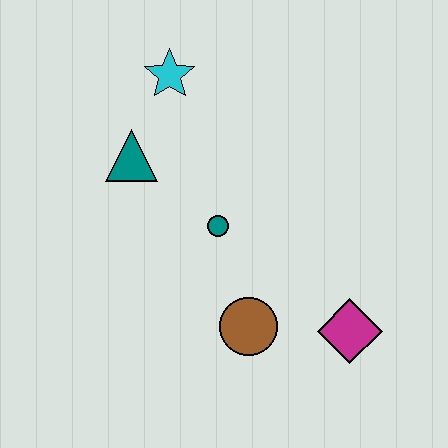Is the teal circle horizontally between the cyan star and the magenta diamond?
Yes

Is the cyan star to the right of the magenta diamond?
No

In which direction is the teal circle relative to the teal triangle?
The teal circle is to the right of the teal triangle.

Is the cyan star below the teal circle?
No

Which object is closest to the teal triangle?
The cyan star is closest to the teal triangle.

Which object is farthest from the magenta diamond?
The cyan star is farthest from the magenta diamond.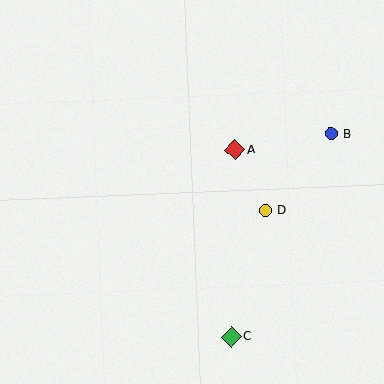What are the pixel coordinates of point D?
Point D is at (265, 211).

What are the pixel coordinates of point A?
Point A is at (235, 150).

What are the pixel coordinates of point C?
Point C is at (231, 337).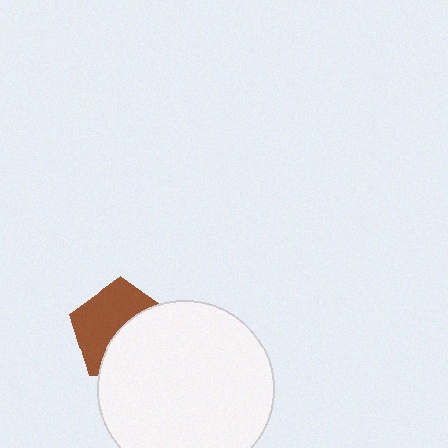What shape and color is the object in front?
The object in front is a white circle.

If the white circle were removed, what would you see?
You would see the complete brown pentagon.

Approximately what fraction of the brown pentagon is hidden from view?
Roughly 47% of the brown pentagon is hidden behind the white circle.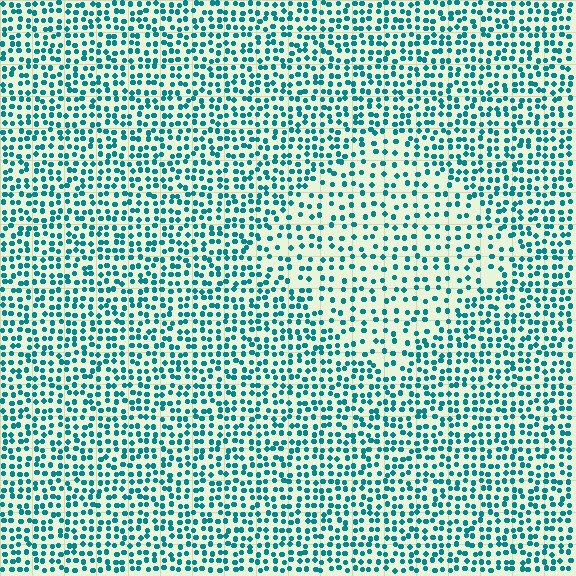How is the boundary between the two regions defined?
The boundary is defined by a change in element density (approximately 1.8x ratio). All elements are the same color, size, and shape.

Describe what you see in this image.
The image contains small teal elements arranged at two different densities. A diamond-shaped region is visible where the elements are less densely packed than the surrounding area.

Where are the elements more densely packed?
The elements are more densely packed outside the diamond boundary.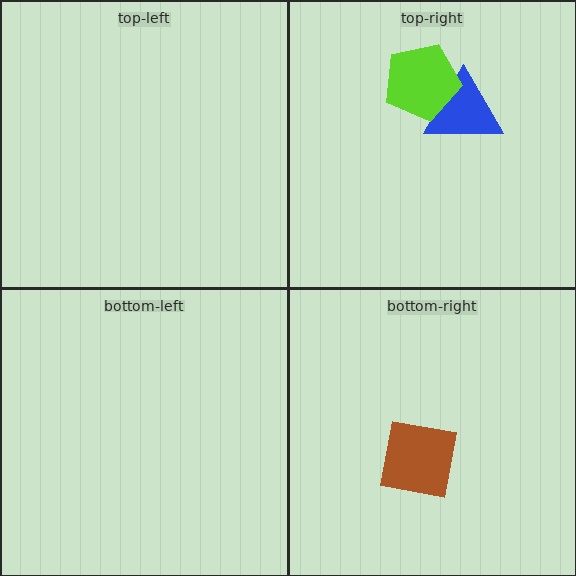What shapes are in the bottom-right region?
The brown square.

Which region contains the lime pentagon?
The top-right region.